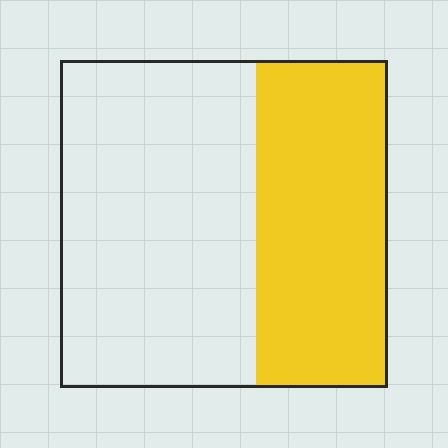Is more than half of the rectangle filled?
No.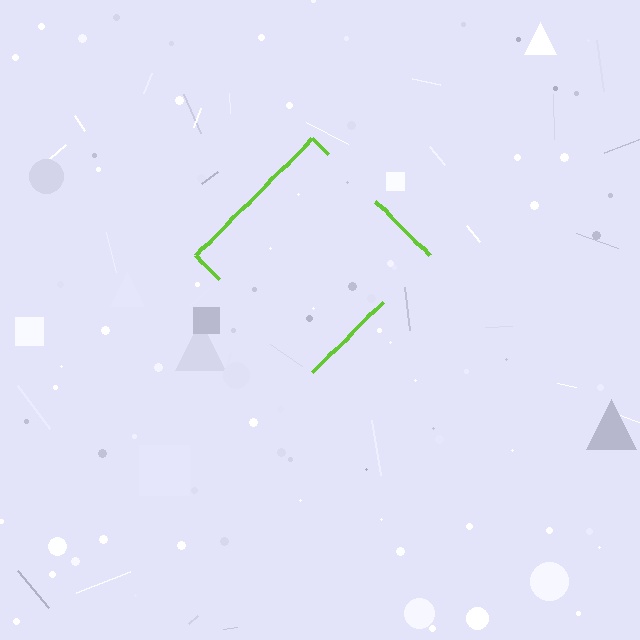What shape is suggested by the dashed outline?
The dashed outline suggests a diamond.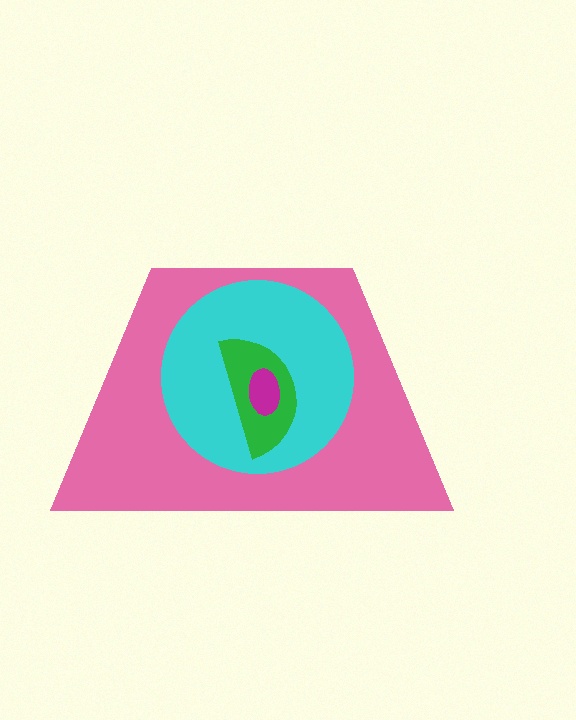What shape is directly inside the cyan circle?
The green semicircle.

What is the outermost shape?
The pink trapezoid.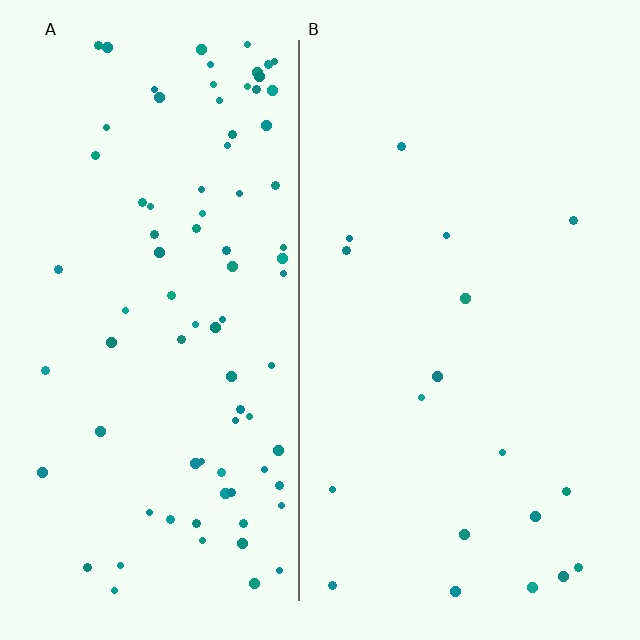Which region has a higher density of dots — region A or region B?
A (the left).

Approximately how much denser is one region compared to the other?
Approximately 4.6× — region A over region B.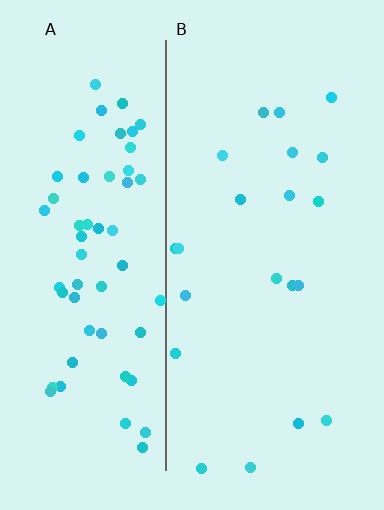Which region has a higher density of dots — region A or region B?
A (the left).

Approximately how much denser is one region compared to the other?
Approximately 2.9× — region A over region B.